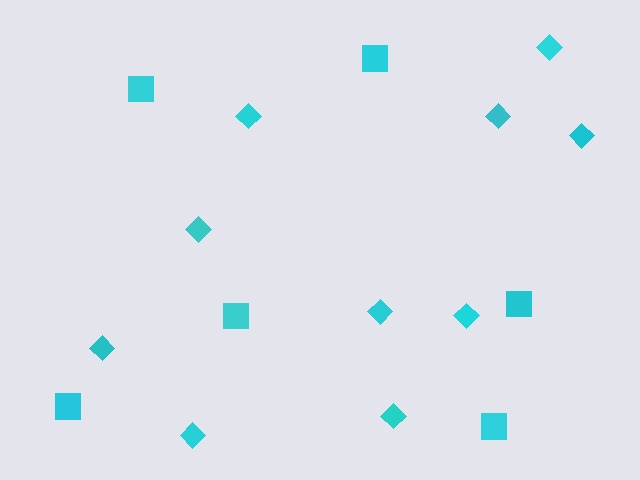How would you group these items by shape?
There are 2 groups: one group of squares (6) and one group of diamonds (10).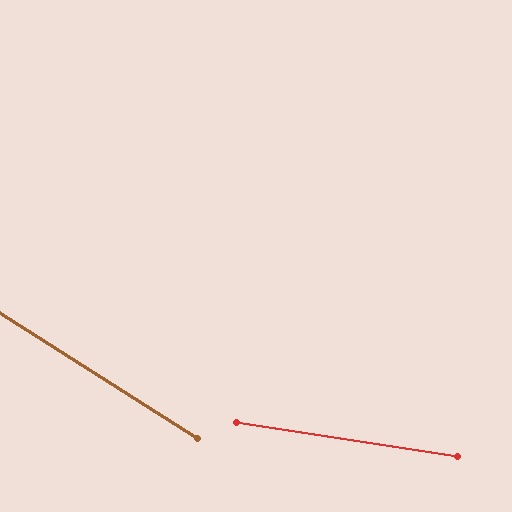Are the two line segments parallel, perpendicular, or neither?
Neither parallel nor perpendicular — they differ by about 24°.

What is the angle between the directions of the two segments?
Approximately 24 degrees.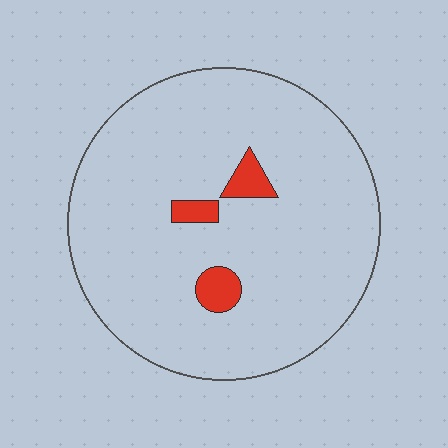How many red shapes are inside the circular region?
3.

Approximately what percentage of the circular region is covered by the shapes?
Approximately 5%.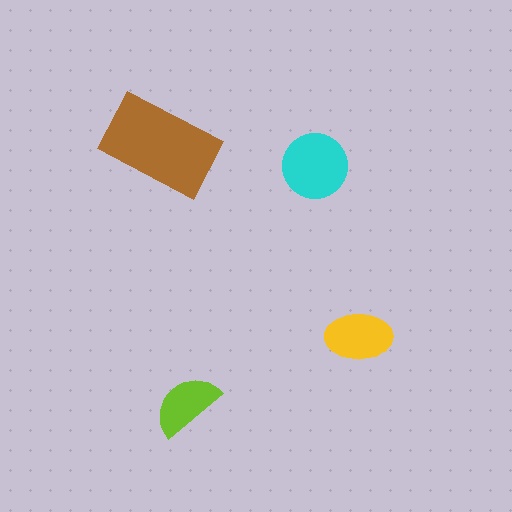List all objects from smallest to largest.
The lime semicircle, the yellow ellipse, the cyan circle, the brown rectangle.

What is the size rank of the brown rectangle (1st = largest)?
1st.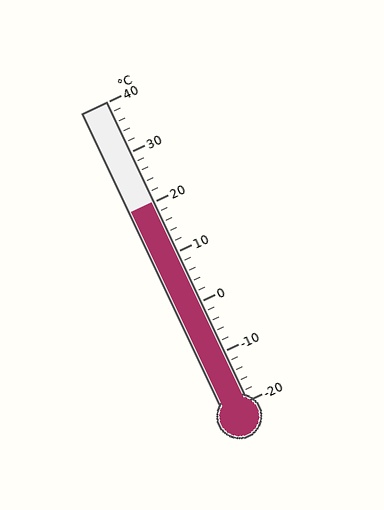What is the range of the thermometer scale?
The thermometer scale ranges from -20°C to 40°C.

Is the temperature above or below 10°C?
The temperature is above 10°C.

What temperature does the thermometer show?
The thermometer shows approximately 20°C.